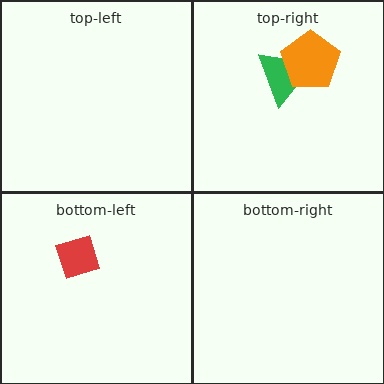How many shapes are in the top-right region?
2.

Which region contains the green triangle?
The top-right region.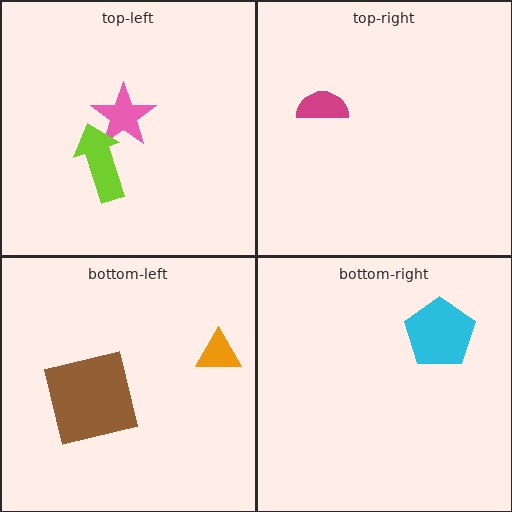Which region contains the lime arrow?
The top-left region.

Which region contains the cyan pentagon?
The bottom-right region.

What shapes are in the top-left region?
The pink star, the lime arrow.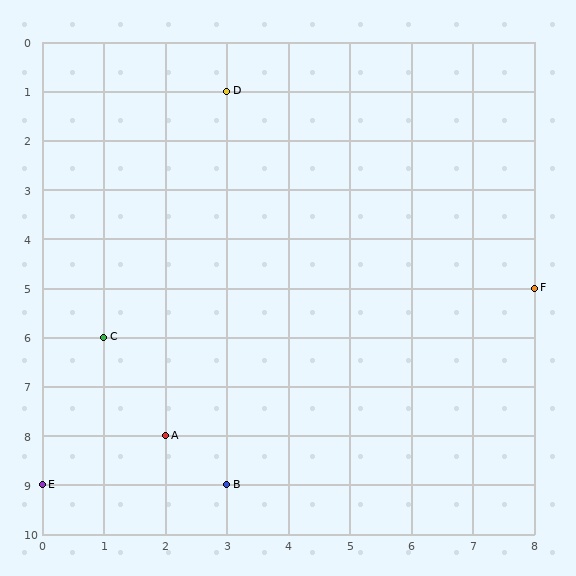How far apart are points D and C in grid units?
Points D and C are 2 columns and 5 rows apart (about 5.4 grid units diagonally).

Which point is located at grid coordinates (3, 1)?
Point D is at (3, 1).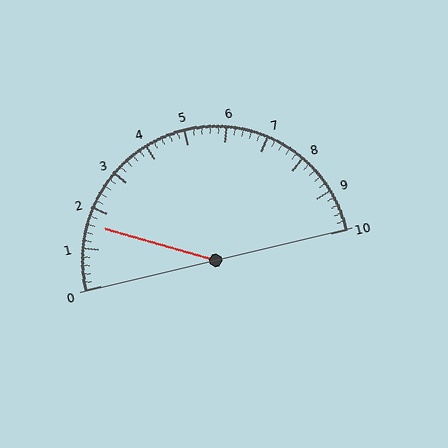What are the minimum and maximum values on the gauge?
The gauge ranges from 0 to 10.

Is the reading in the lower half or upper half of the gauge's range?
The reading is in the lower half of the range (0 to 10).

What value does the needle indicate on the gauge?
The needle indicates approximately 1.6.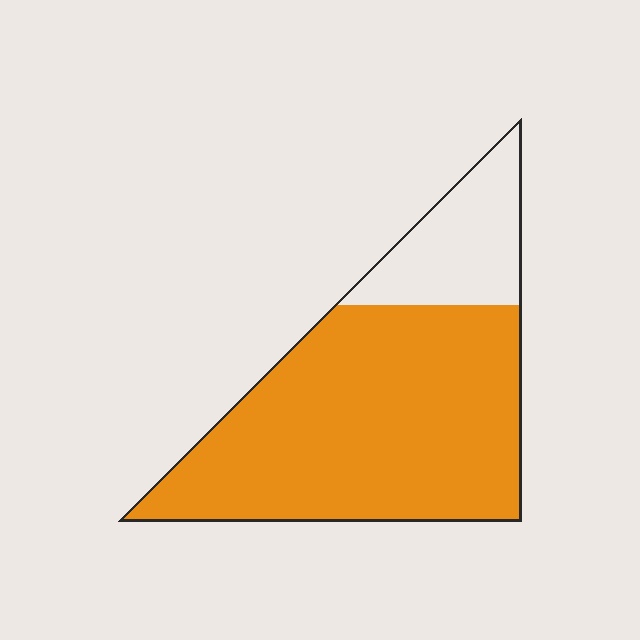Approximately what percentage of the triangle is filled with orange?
Approximately 80%.